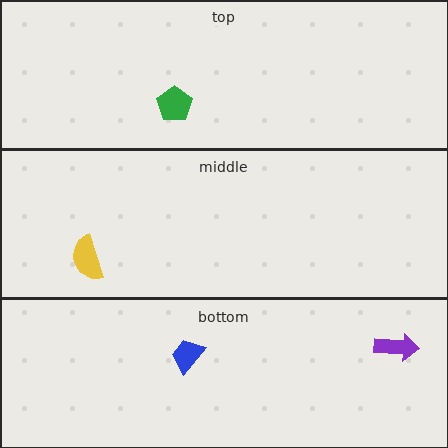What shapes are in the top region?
The green pentagon.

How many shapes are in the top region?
1.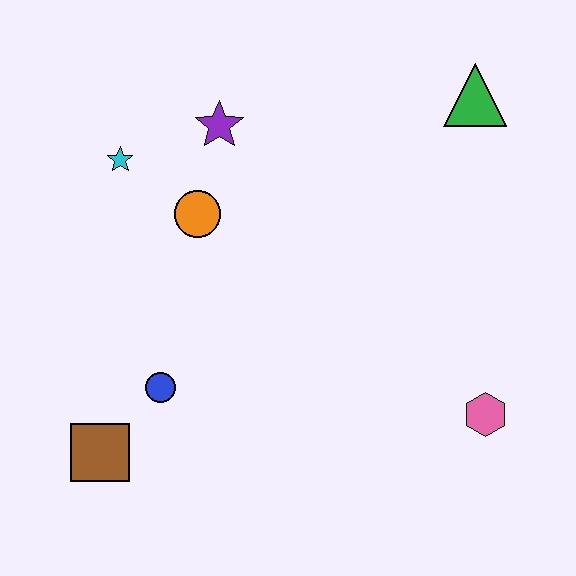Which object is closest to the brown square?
The blue circle is closest to the brown square.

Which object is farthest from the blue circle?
The green triangle is farthest from the blue circle.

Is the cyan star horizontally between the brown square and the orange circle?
Yes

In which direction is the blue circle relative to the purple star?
The blue circle is below the purple star.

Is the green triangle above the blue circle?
Yes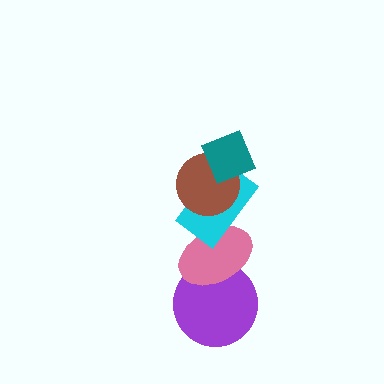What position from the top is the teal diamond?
The teal diamond is 1st from the top.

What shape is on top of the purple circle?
The pink ellipse is on top of the purple circle.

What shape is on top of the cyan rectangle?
The brown circle is on top of the cyan rectangle.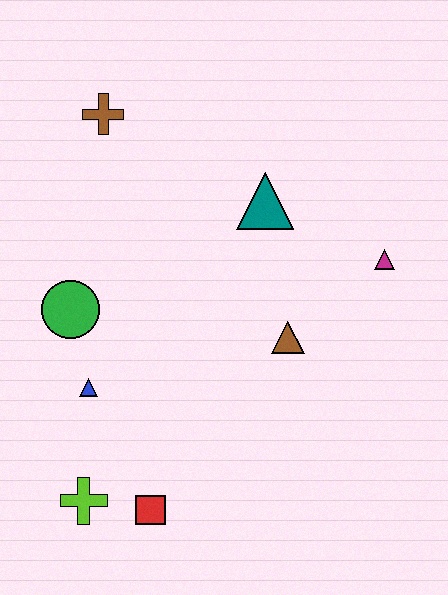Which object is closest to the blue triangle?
The green circle is closest to the blue triangle.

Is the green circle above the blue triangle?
Yes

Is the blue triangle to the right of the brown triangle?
No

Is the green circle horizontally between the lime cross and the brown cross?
No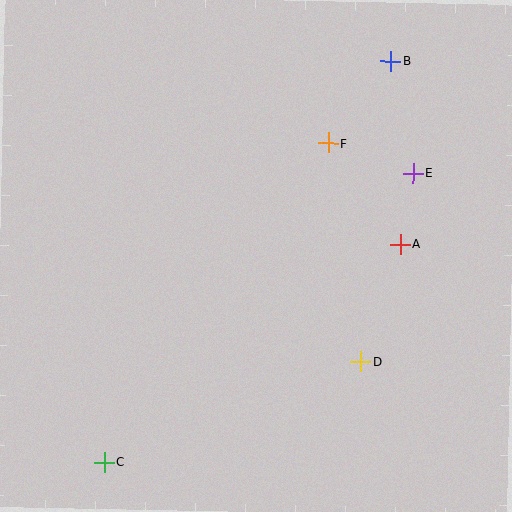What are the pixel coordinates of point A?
Point A is at (401, 244).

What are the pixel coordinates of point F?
Point F is at (328, 143).